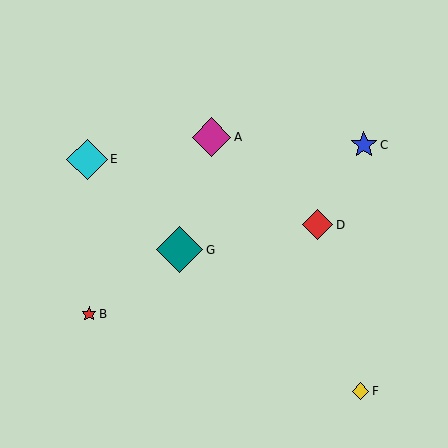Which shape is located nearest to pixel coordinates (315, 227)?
The red diamond (labeled D) at (318, 225) is nearest to that location.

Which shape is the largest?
The teal diamond (labeled G) is the largest.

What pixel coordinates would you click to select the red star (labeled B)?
Click at (89, 314) to select the red star B.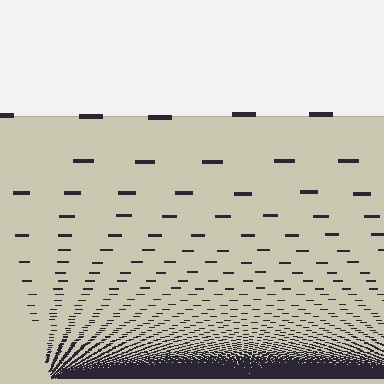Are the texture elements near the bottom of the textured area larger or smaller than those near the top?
Smaller. The gradient is inverted — elements near the bottom are smaller and denser.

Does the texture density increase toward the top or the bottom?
Density increases toward the bottom.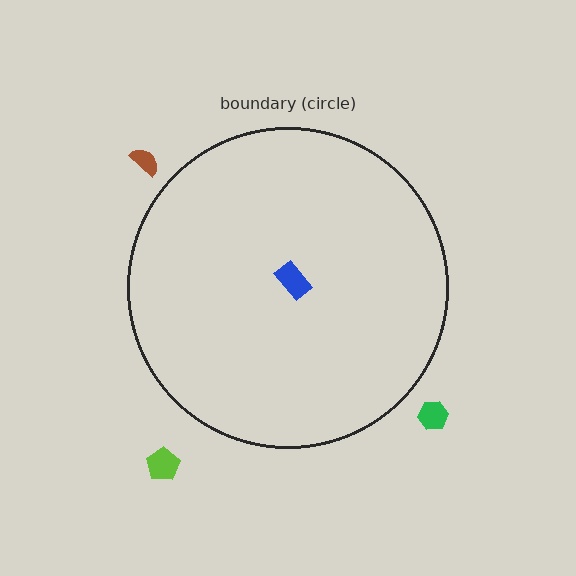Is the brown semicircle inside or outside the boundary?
Outside.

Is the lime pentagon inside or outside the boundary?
Outside.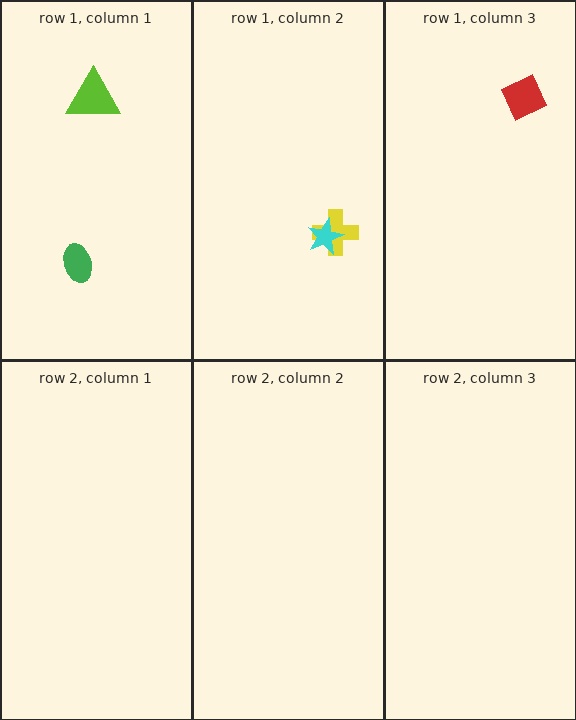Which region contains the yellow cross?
The row 1, column 2 region.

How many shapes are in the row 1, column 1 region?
2.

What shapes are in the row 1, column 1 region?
The lime triangle, the green ellipse.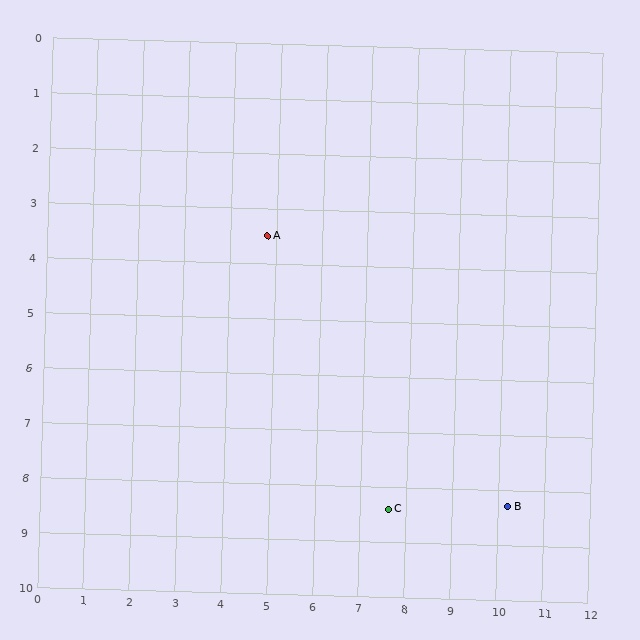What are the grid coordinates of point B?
Point B is at approximately (10.2, 8.3).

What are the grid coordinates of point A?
Point A is at approximately (4.8, 3.5).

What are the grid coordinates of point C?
Point C is at approximately (7.6, 8.4).